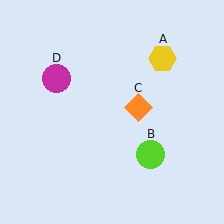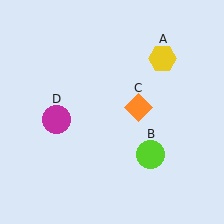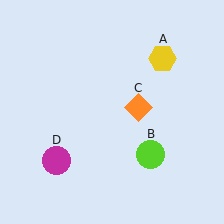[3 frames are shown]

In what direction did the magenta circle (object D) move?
The magenta circle (object D) moved down.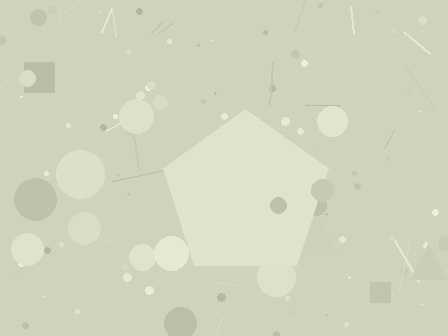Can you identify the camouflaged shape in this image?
The camouflaged shape is a pentagon.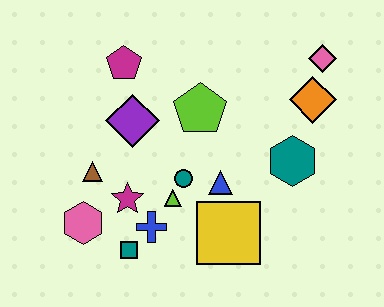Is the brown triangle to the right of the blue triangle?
No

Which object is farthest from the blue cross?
The pink diamond is farthest from the blue cross.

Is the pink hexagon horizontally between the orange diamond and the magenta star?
No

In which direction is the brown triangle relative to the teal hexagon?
The brown triangle is to the left of the teal hexagon.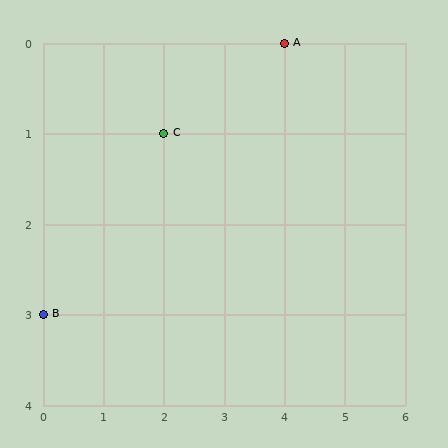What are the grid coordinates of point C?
Point C is at grid coordinates (2, 1).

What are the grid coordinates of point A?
Point A is at grid coordinates (4, 0).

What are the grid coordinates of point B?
Point B is at grid coordinates (0, 3).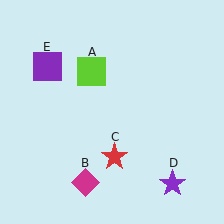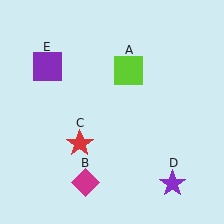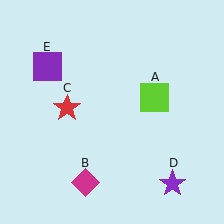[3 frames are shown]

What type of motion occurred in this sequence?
The lime square (object A), red star (object C) rotated clockwise around the center of the scene.